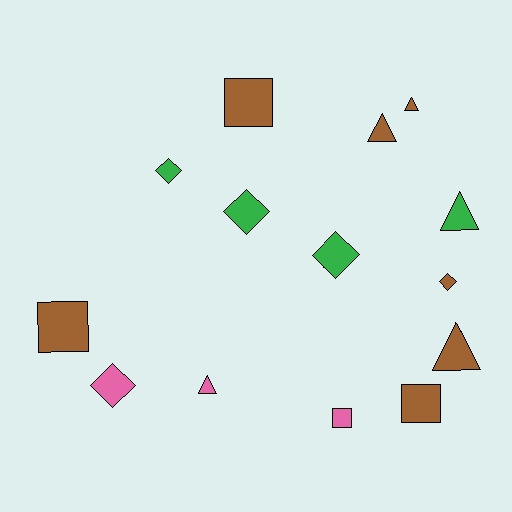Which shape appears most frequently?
Diamond, with 5 objects.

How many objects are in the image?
There are 14 objects.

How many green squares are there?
There are no green squares.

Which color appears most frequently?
Brown, with 7 objects.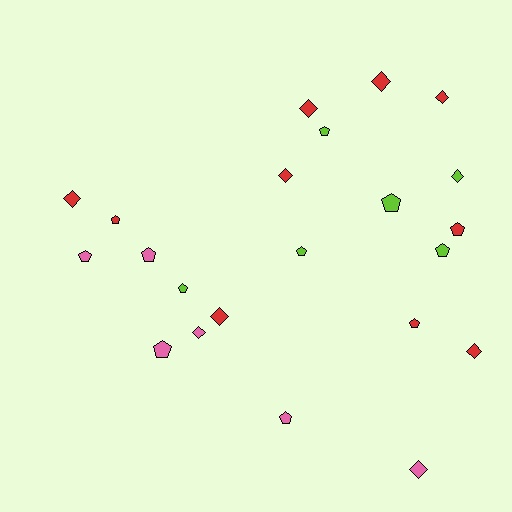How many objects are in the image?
There are 22 objects.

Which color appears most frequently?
Red, with 10 objects.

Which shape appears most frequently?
Pentagon, with 12 objects.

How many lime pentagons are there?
There are 5 lime pentagons.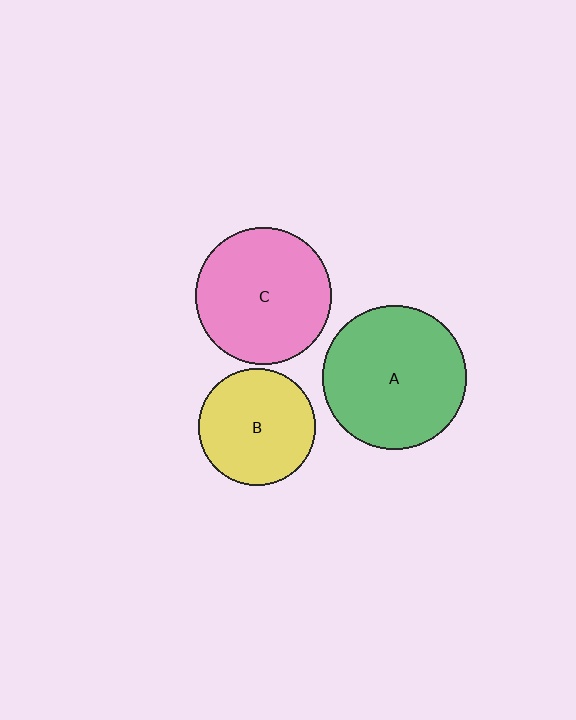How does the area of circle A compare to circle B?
Approximately 1.5 times.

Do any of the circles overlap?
No, none of the circles overlap.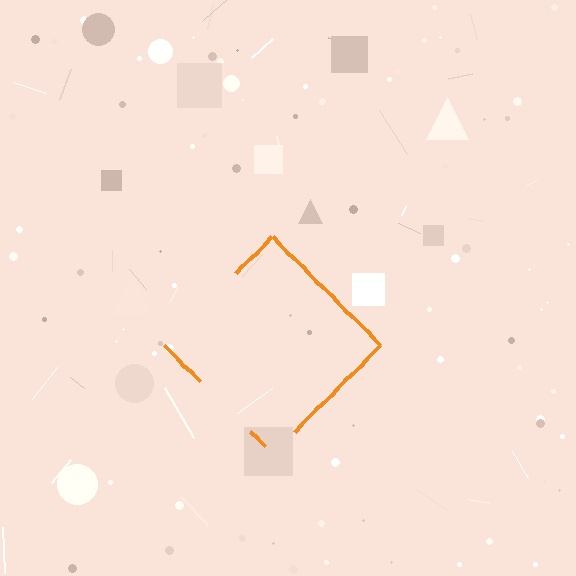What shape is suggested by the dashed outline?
The dashed outline suggests a diamond.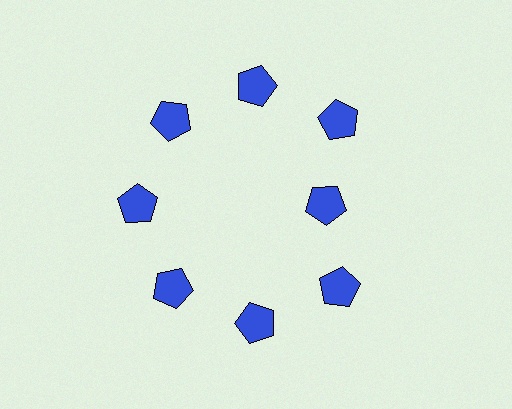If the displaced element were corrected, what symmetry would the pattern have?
It would have 8-fold rotational symmetry — the pattern would map onto itself every 45 degrees.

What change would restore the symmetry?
The symmetry would be restored by moving it outward, back onto the ring so that all 8 pentagons sit at equal angles and equal distance from the center.